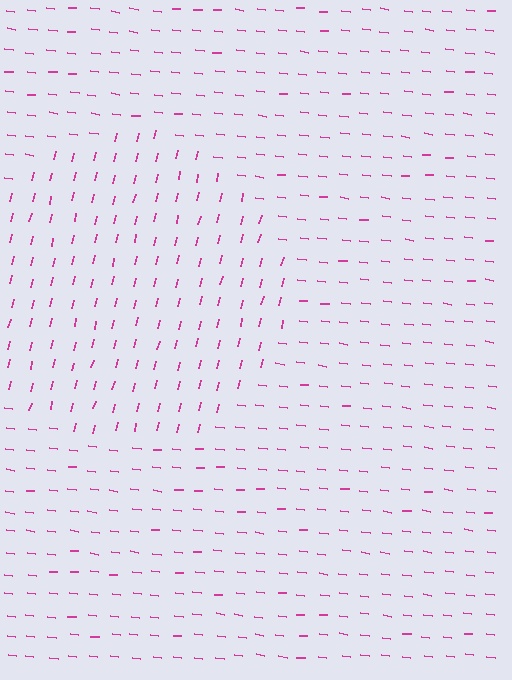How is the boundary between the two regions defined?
The boundary is defined purely by a change in line orientation (approximately 83 degrees difference). All lines are the same color and thickness.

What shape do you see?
I see a circle.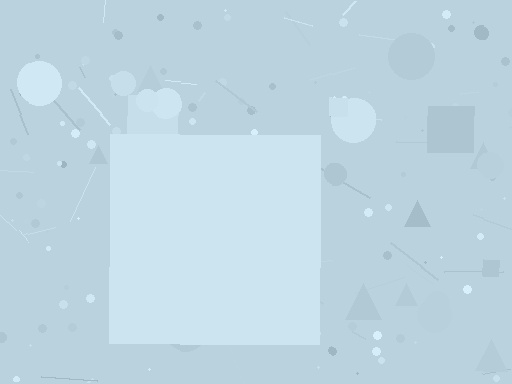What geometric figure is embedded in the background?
A square is embedded in the background.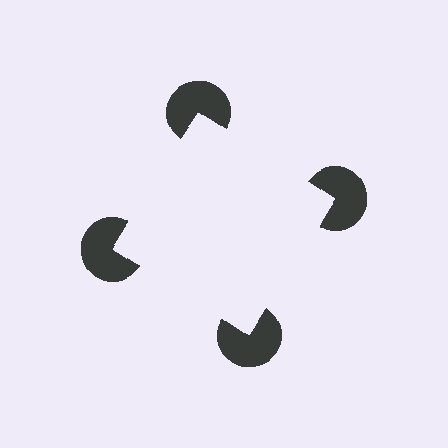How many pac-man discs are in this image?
There are 4 — one at each vertex of the illusory square.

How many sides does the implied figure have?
4 sides.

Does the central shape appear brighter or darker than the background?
It typically appears slightly brighter than the background, even though no actual brightness change is drawn.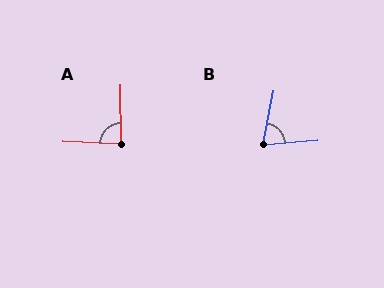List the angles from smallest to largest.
B (75°), A (87°).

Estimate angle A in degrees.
Approximately 87 degrees.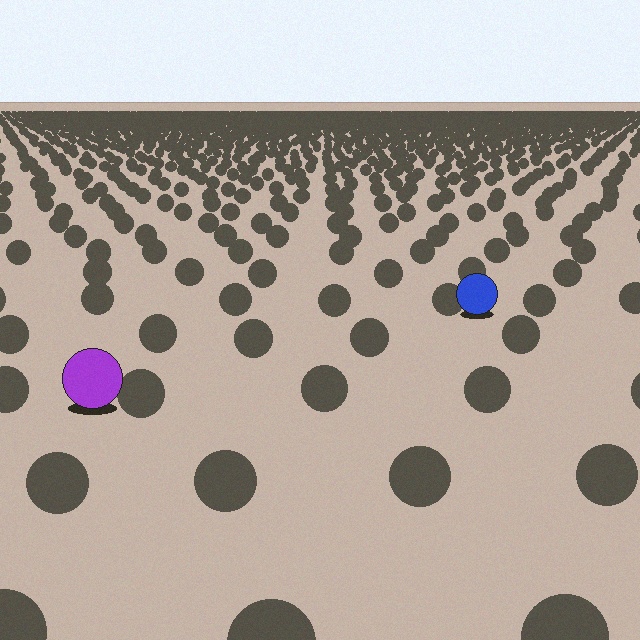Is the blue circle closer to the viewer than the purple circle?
No. The purple circle is closer — you can tell from the texture gradient: the ground texture is coarser near it.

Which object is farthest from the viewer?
The blue circle is farthest from the viewer. It appears smaller and the ground texture around it is denser.